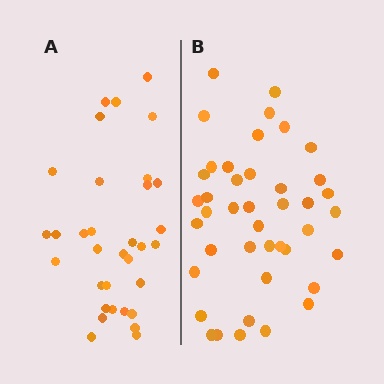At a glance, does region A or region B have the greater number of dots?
Region B (the right region) has more dots.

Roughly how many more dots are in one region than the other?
Region B has roughly 8 or so more dots than region A.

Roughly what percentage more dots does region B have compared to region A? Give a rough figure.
About 25% more.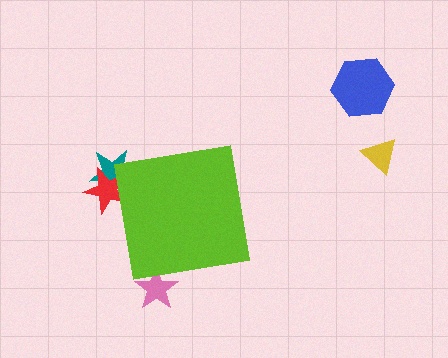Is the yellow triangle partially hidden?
No, the yellow triangle is fully visible.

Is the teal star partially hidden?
Yes, the teal star is partially hidden behind the lime square.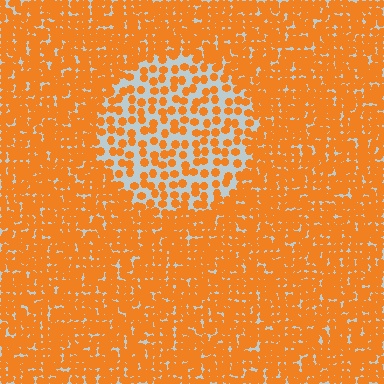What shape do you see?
I see a circle.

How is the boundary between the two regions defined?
The boundary is defined by a change in element density (approximately 2.3x ratio). All elements are the same color, size, and shape.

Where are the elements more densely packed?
The elements are more densely packed outside the circle boundary.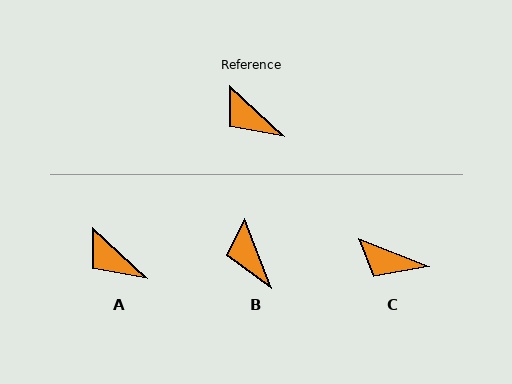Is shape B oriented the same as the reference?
No, it is off by about 26 degrees.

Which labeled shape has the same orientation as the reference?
A.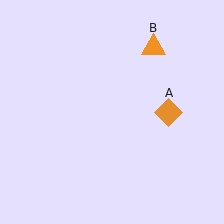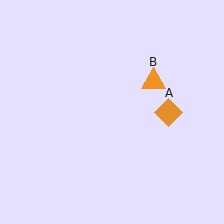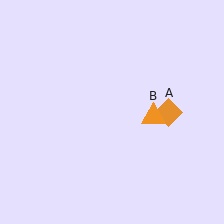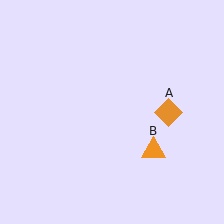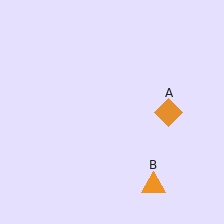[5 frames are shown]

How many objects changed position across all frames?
1 object changed position: orange triangle (object B).